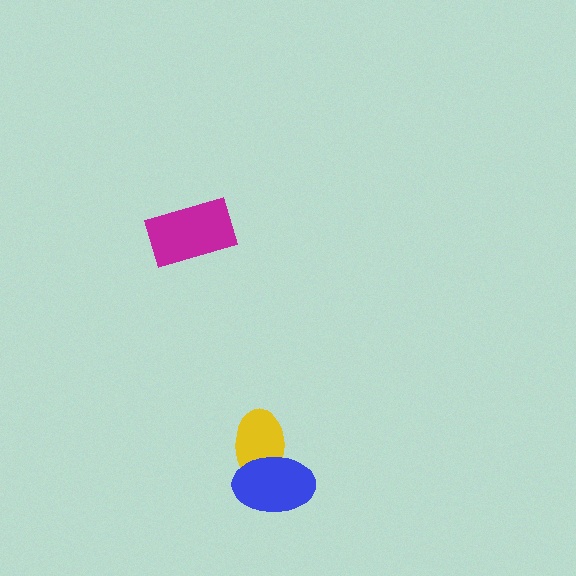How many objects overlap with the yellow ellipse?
1 object overlaps with the yellow ellipse.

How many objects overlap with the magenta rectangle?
0 objects overlap with the magenta rectangle.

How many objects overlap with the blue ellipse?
1 object overlaps with the blue ellipse.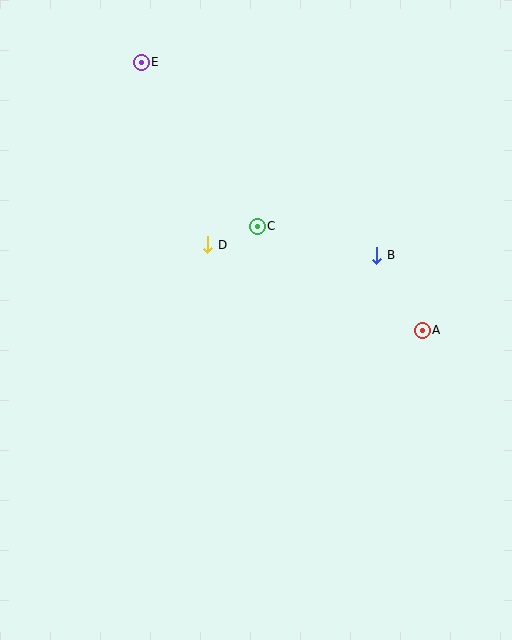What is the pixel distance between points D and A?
The distance between D and A is 231 pixels.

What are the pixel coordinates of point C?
Point C is at (257, 226).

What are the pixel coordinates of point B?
Point B is at (377, 255).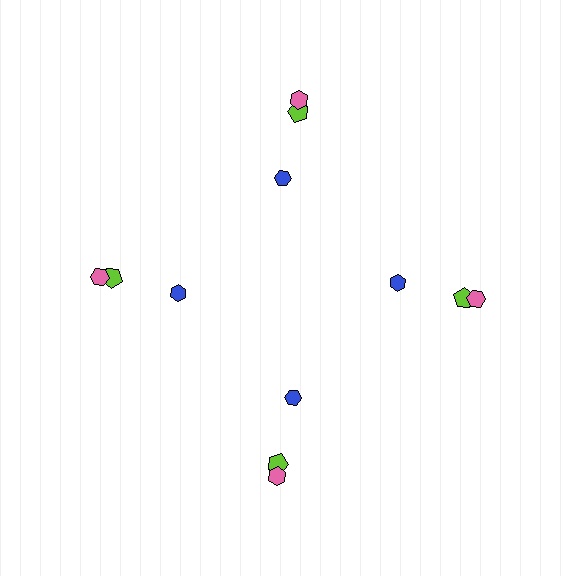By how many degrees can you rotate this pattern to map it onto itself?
The pattern maps onto itself every 90 degrees of rotation.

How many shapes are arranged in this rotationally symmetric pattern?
There are 12 shapes, arranged in 4 groups of 3.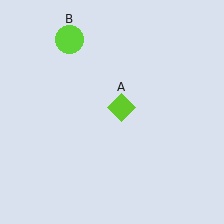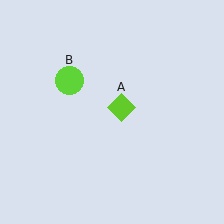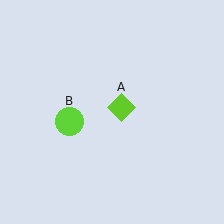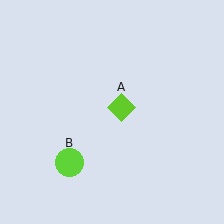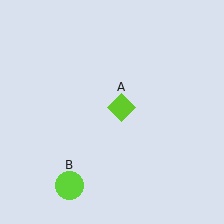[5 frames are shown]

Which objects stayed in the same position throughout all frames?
Lime diamond (object A) remained stationary.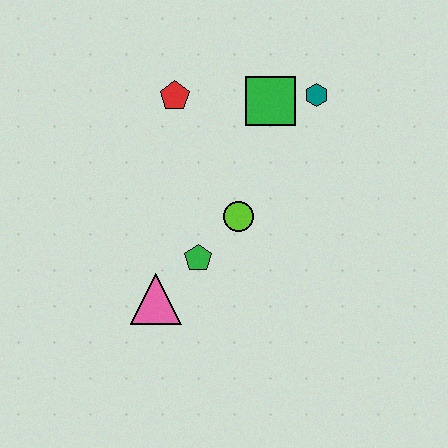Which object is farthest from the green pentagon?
The teal hexagon is farthest from the green pentagon.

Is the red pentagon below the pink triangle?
No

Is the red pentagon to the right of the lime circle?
No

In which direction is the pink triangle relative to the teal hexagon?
The pink triangle is below the teal hexagon.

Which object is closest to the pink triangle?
The green pentagon is closest to the pink triangle.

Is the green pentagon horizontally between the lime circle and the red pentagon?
Yes